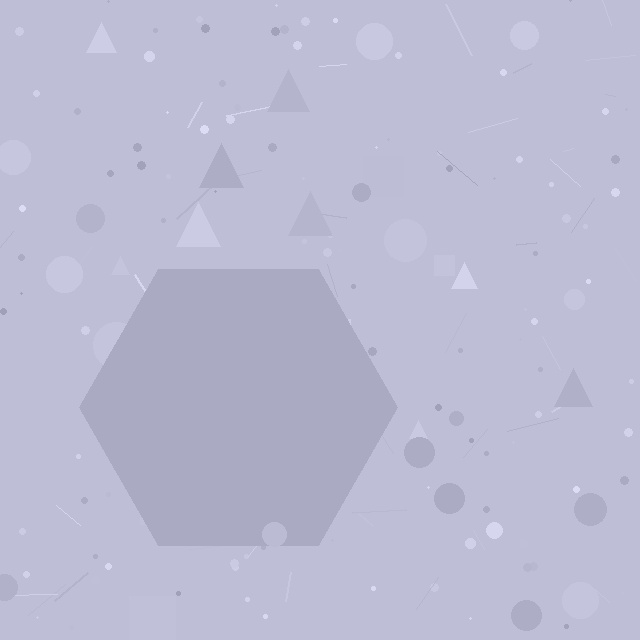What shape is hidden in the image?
A hexagon is hidden in the image.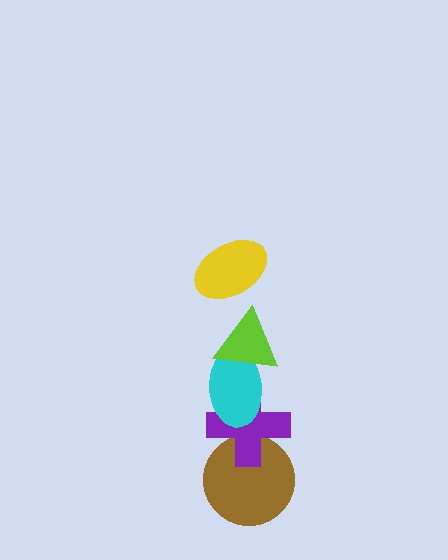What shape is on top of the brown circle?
The purple cross is on top of the brown circle.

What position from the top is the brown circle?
The brown circle is 5th from the top.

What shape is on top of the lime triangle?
The yellow ellipse is on top of the lime triangle.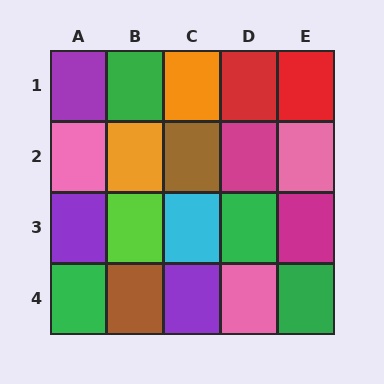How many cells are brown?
2 cells are brown.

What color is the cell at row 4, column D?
Pink.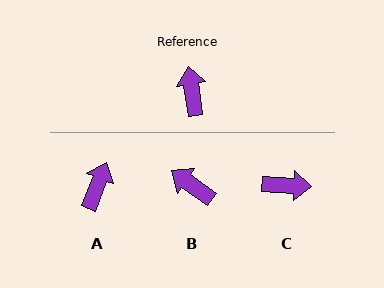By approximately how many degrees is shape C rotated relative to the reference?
Approximately 101 degrees clockwise.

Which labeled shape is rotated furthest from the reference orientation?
C, about 101 degrees away.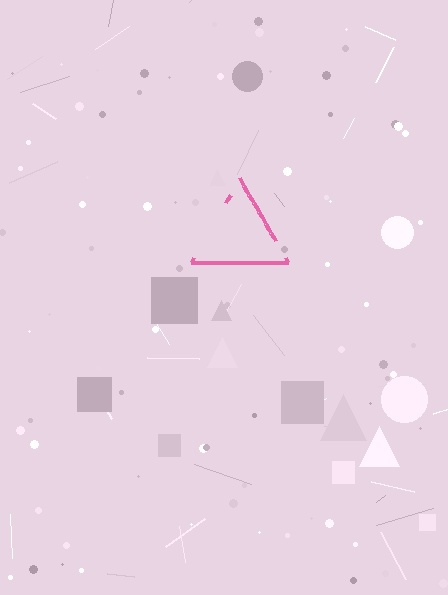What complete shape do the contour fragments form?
The contour fragments form a triangle.